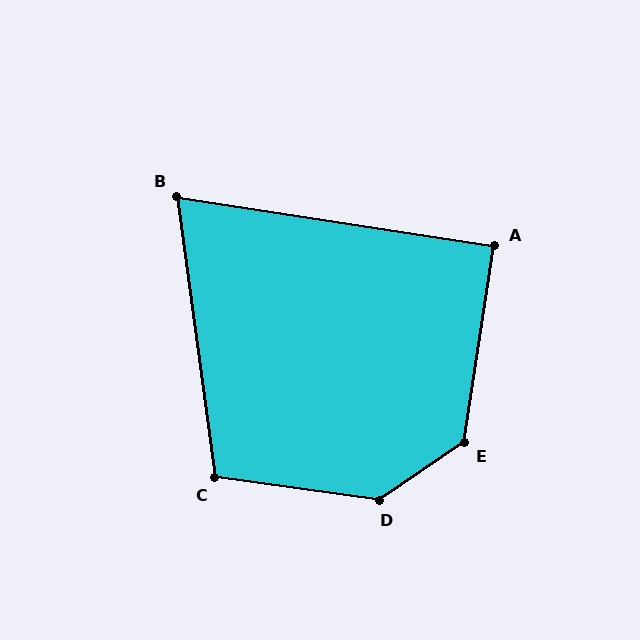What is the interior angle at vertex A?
Approximately 90 degrees (approximately right).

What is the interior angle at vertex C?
Approximately 106 degrees (obtuse).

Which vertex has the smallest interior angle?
B, at approximately 74 degrees.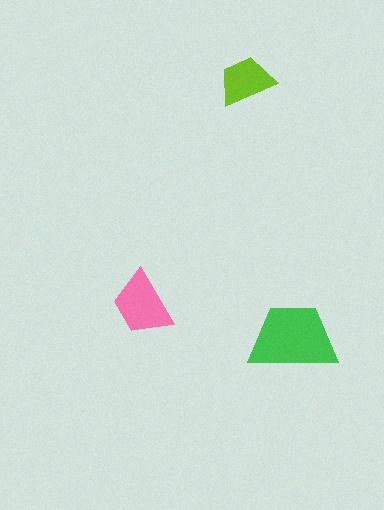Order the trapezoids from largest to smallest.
the green one, the pink one, the lime one.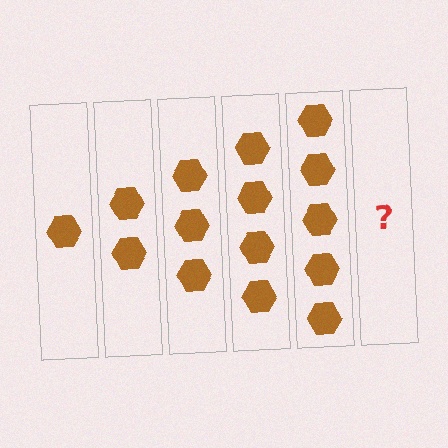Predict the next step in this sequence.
The next step is 6 hexagons.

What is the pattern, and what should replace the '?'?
The pattern is that each step adds one more hexagon. The '?' should be 6 hexagons.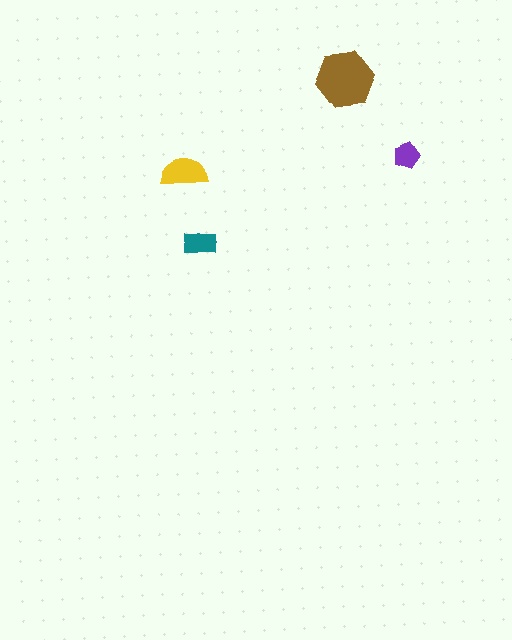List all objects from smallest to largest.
The purple pentagon, the teal rectangle, the yellow semicircle, the brown hexagon.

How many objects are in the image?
There are 4 objects in the image.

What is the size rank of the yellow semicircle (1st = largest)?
2nd.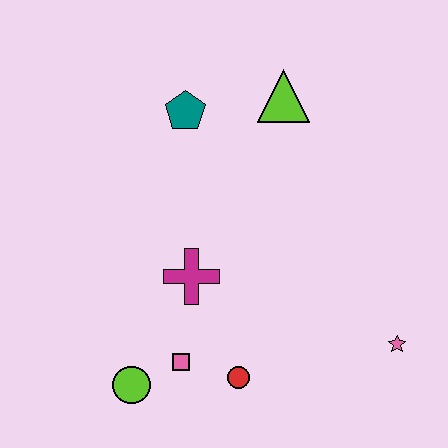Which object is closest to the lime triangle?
The teal pentagon is closest to the lime triangle.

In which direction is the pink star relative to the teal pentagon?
The pink star is below the teal pentagon.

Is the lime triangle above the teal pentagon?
Yes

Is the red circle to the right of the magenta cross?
Yes